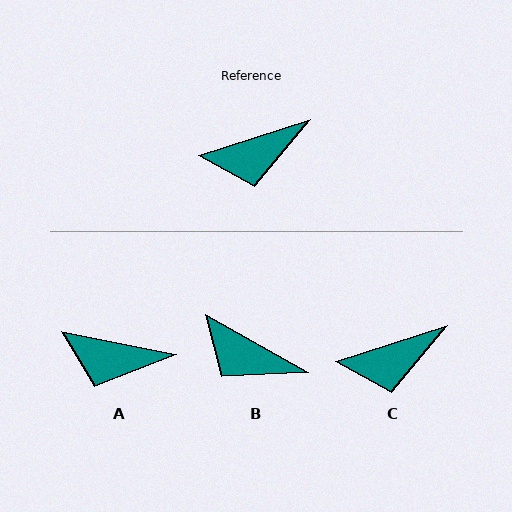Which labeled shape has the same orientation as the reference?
C.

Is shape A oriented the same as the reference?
No, it is off by about 29 degrees.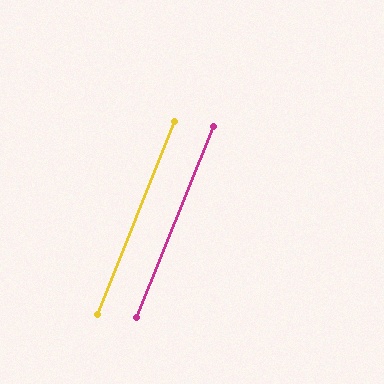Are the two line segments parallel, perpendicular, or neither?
Parallel — their directions differ by only 0.3°.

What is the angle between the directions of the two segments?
Approximately 0 degrees.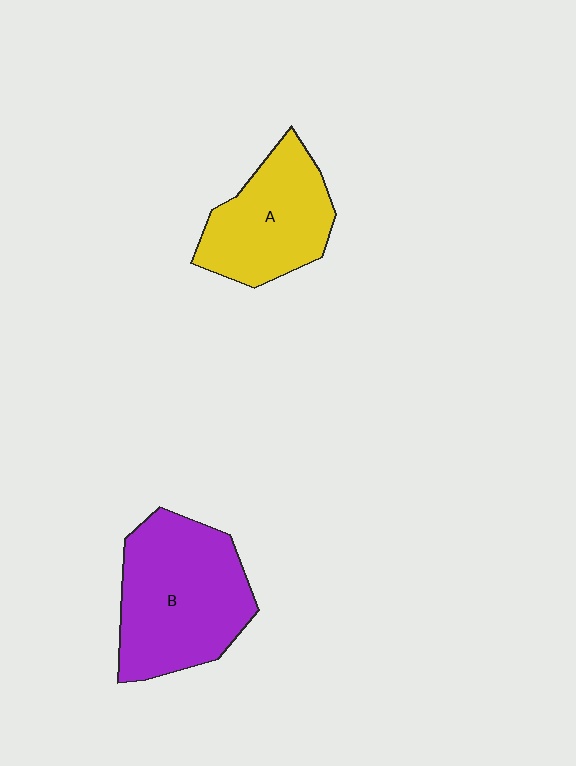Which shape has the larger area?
Shape B (purple).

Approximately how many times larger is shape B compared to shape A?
Approximately 1.3 times.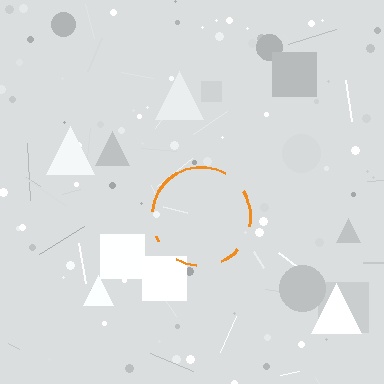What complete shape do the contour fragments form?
The contour fragments form a circle.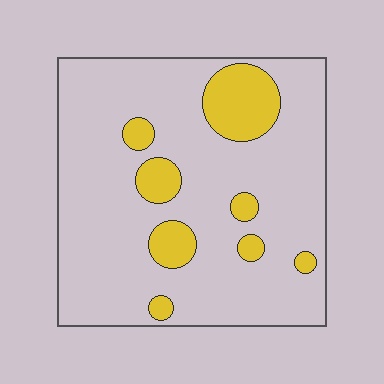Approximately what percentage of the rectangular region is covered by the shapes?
Approximately 15%.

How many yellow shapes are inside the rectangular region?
8.